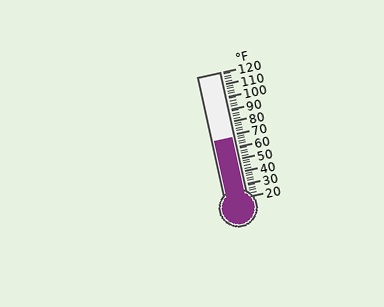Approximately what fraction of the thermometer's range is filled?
The thermometer is filled to approximately 50% of its range.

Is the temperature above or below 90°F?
The temperature is below 90°F.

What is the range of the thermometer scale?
The thermometer scale ranges from 20°F to 120°F.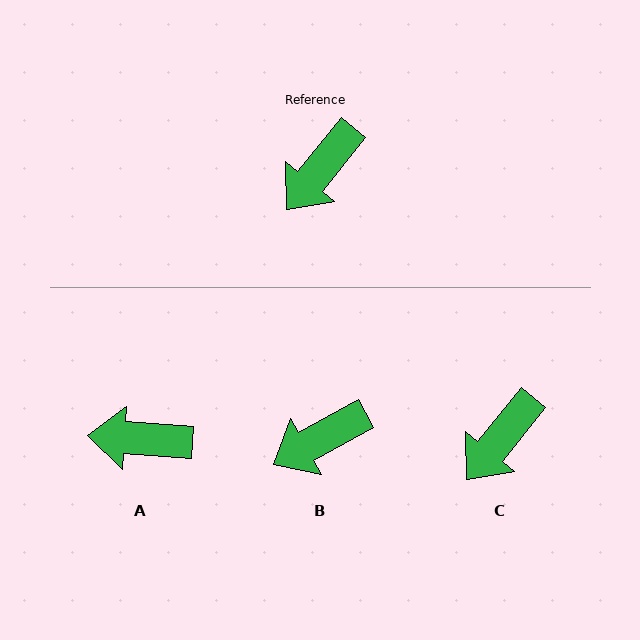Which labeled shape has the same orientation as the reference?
C.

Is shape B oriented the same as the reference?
No, it is off by about 22 degrees.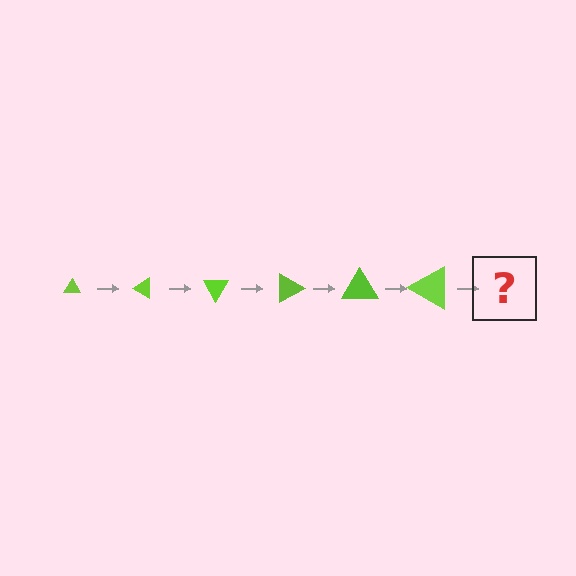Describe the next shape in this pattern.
It should be a triangle, larger than the previous one and rotated 180 degrees from the start.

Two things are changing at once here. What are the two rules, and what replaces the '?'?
The two rules are that the triangle grows larger each step and it rotates 30 degrees each step. The '?' should be a triangle, larger than the previous one and rotated 180 degrees from the start.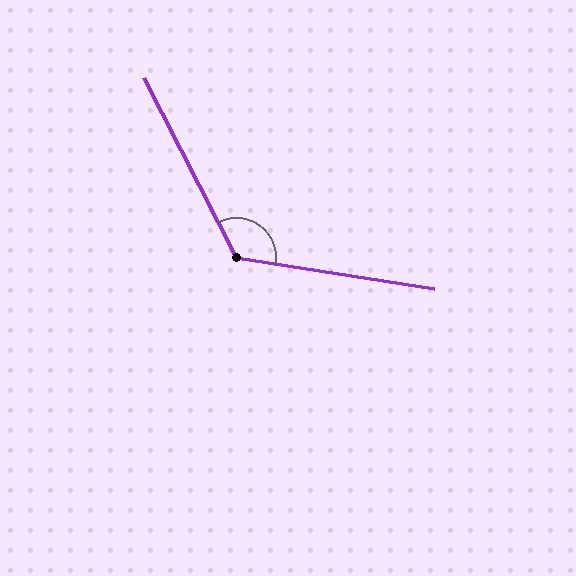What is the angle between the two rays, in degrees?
Approximately 126 degrees.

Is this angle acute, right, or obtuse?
It is obtuse.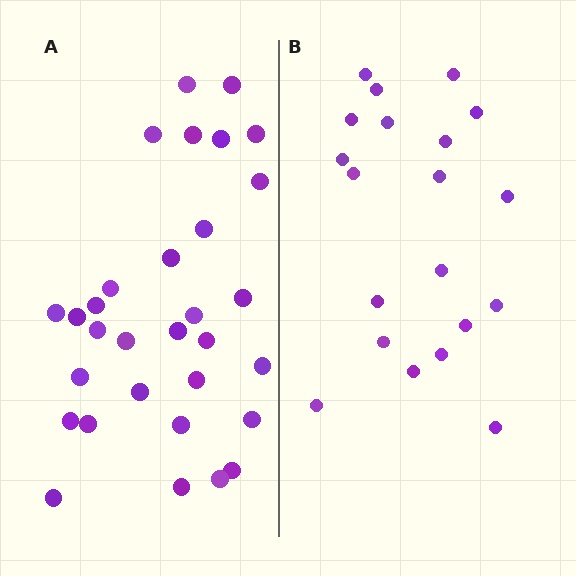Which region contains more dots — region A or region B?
Region A (the left region) has more dots.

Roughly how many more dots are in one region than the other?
Region A has roughly 12 or so more dots than region B.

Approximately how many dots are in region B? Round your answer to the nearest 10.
About 20 dots.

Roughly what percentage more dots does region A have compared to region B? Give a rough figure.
About 55% more.